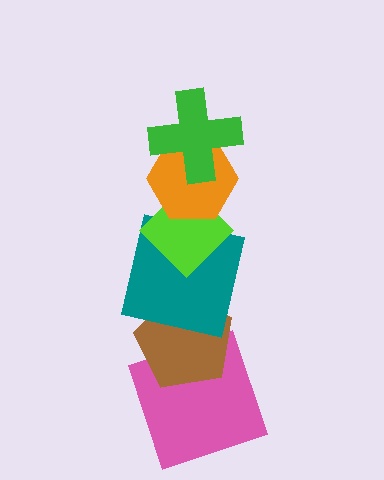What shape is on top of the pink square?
The brown pentagon is on top of the pink square.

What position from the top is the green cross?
The green cross is 1st from the top.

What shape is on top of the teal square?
The lime diamond is on top of the teal square.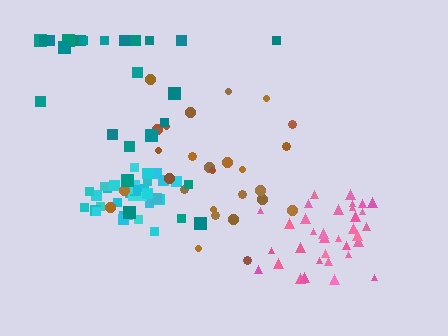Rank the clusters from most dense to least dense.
cyan, pink, brown, teal.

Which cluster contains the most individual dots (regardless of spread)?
Pink (34).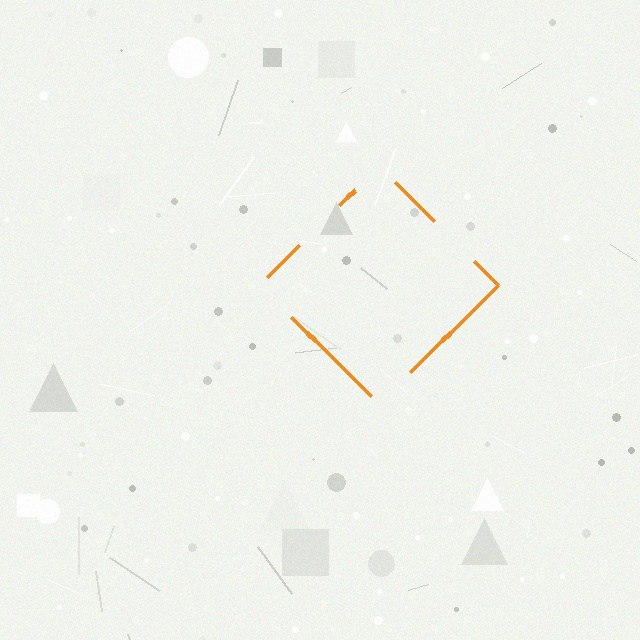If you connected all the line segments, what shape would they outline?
They would outline a diamond.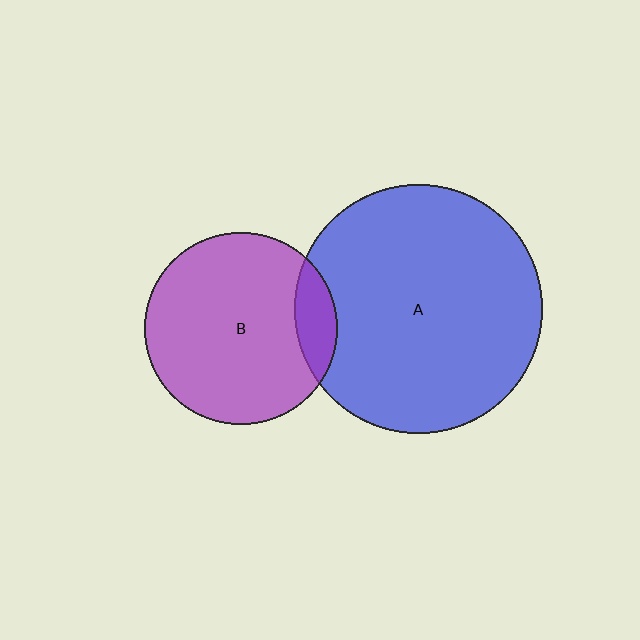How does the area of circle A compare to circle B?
Approximately 1.7 times.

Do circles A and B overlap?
Yes.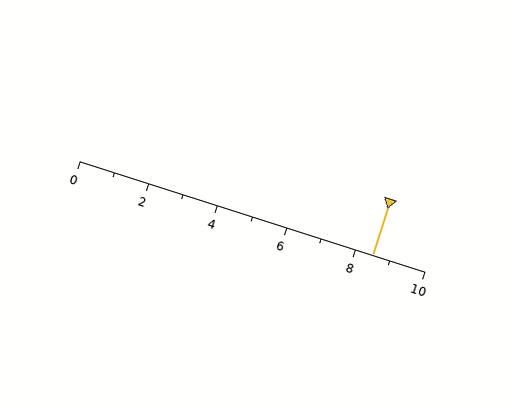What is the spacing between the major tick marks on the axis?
The major ticks are spaced 2 apart.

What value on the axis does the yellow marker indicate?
The marker indicates approximately 8.5.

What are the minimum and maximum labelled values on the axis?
The axis runs from 0 to 10.